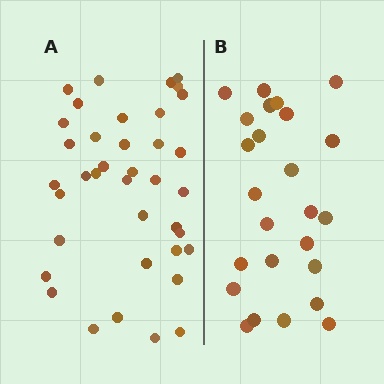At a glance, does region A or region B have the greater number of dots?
Region A (the left region) has more dots.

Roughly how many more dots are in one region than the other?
Region A has approximately 15 more dots than region B.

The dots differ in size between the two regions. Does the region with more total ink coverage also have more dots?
No. Region B has more total ink coverage because its dots are larger, but region A actually contains more individual dots. Total area can be misleading — the number of items is what matters here.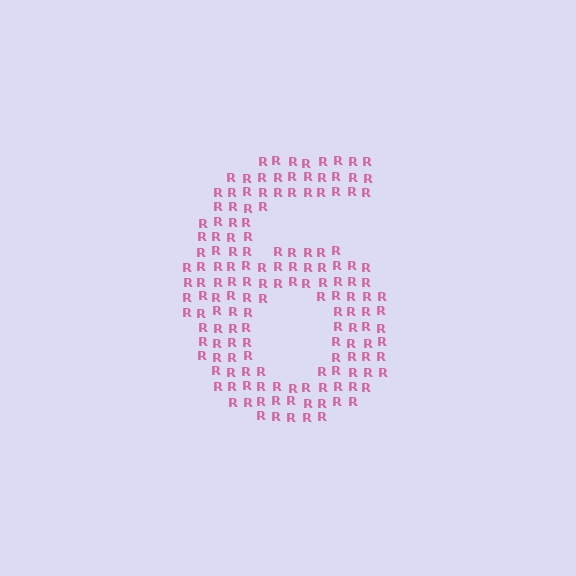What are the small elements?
The small elements are letter R's.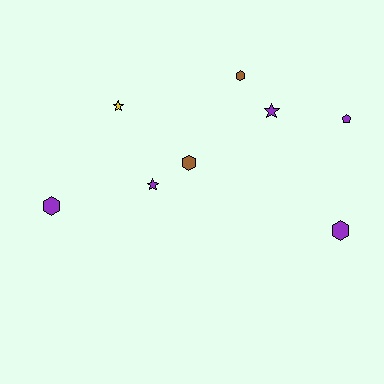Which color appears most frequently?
Purple, with 5 objects.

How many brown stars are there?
There are no brown stars.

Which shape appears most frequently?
Hexagon, with 4 objects.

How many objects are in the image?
There are 8 objects.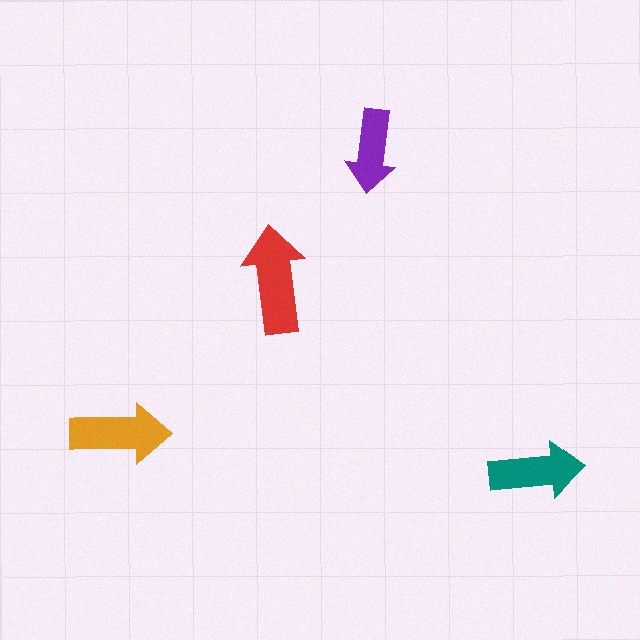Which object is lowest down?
The teal arrow is bottommost.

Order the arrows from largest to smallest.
the red one, the orange one, the teal one, the purple one.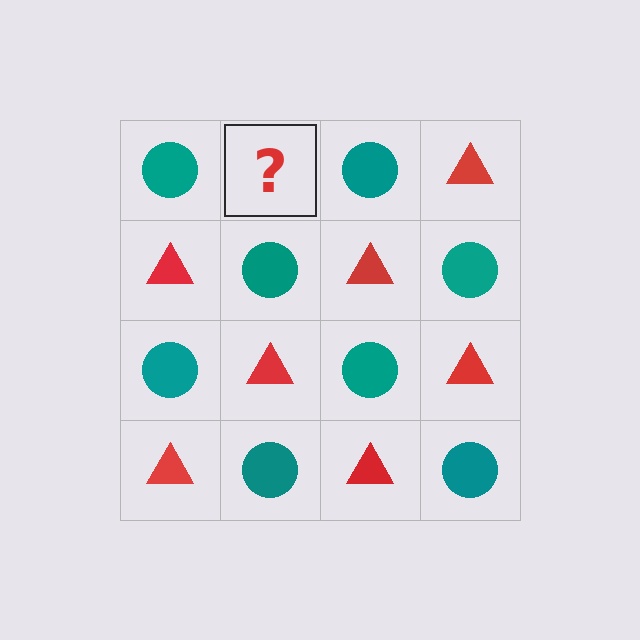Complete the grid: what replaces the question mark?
The question mark should be replaced with a red triangle.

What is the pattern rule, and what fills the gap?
The rule is that it alternates teal circle and red triangle in a checkerboard pattern. The gap should be filled with a red triangle.